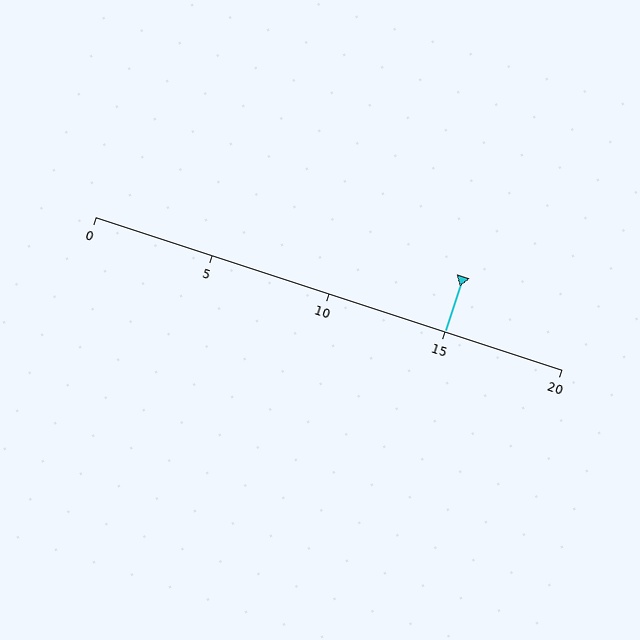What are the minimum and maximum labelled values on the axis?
The axis runs from 0 to 20.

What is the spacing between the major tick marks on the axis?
The major ticks are spaced 5 apart.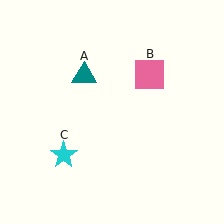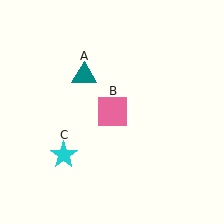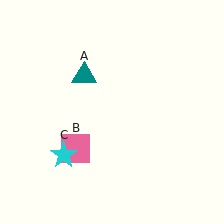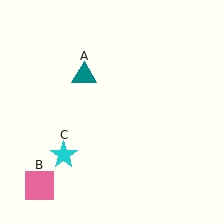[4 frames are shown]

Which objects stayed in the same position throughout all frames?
Teal triangle (object A) and cyan star (object C) remained stationary.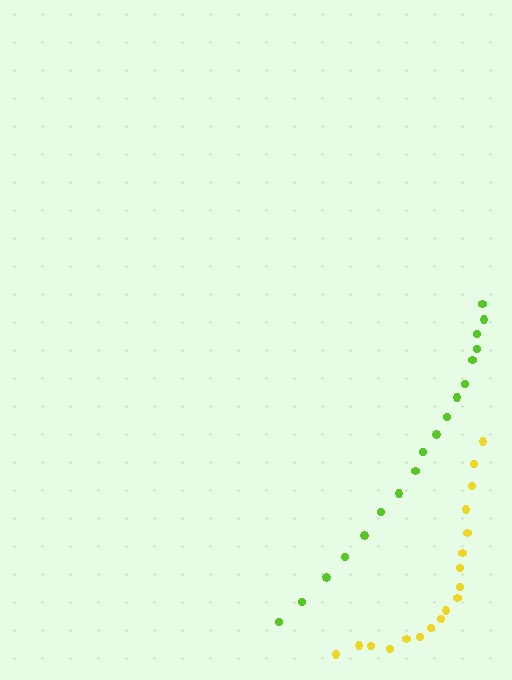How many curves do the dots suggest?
There are 2 distinct paths.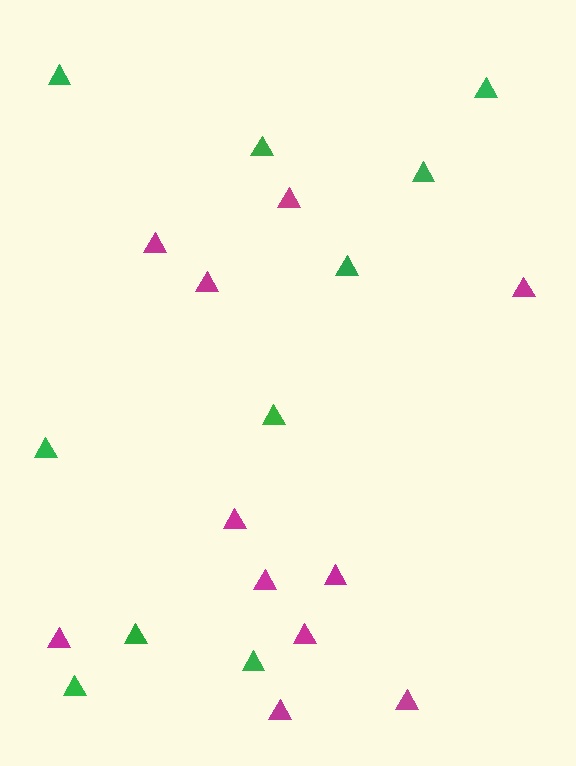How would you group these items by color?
There are 2 groups: one group of magenta triangles (11) and one group of green triangles (10).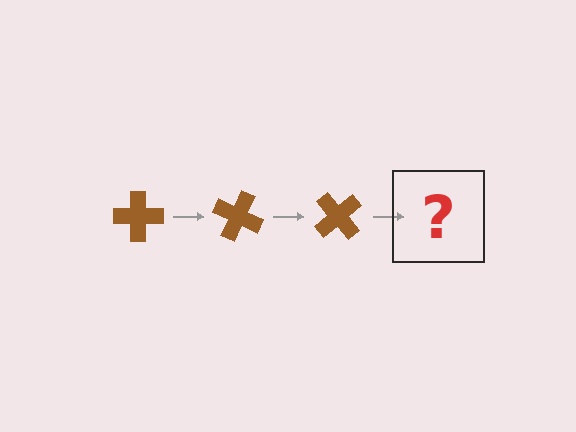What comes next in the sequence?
The next element should be a brown cross rotated 75 degrees.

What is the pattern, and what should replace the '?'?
The pattern is that the cross rotates 25 degrees each step. The '?' should be a brown cross rotated 75 degrees.